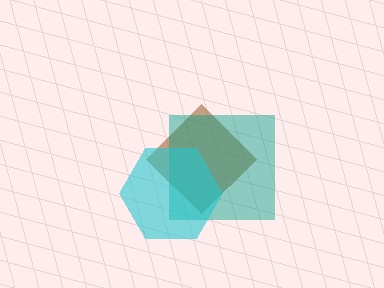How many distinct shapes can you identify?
There are 3 distinct shapes: a brown diamond, a teal square, a cyan hexagon.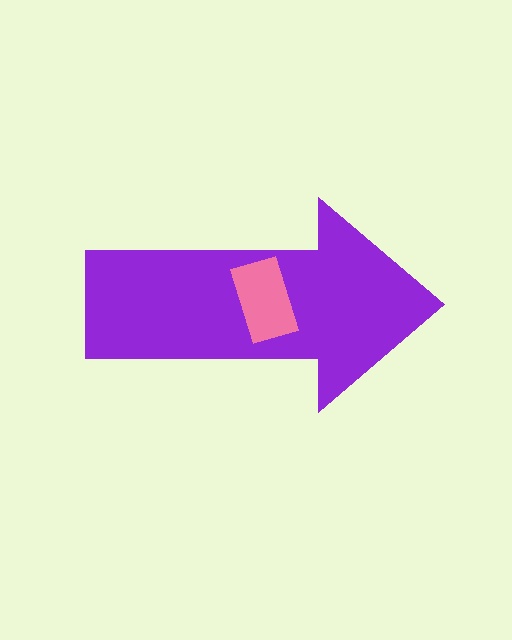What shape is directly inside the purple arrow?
The pink rectangle.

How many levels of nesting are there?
2.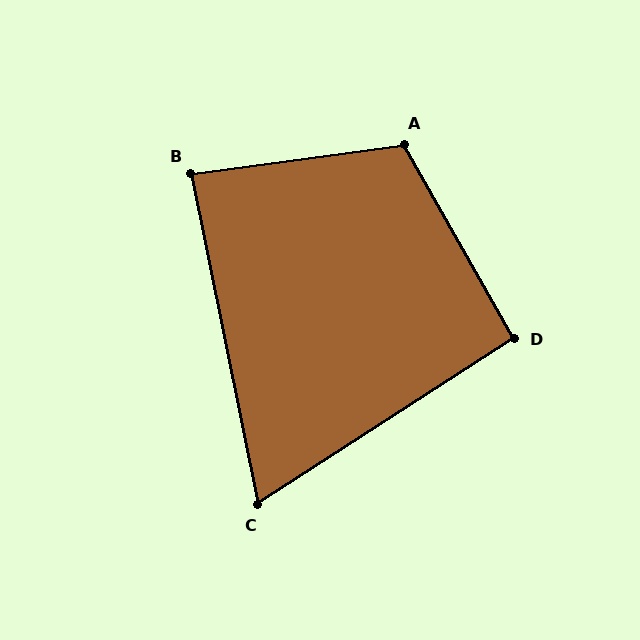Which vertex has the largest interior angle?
A, at approximately 112 degrees.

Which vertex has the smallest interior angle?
C, at approximately 68 degrees.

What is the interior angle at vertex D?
Approximately 93 degrees (approximately right).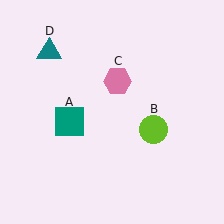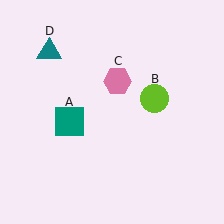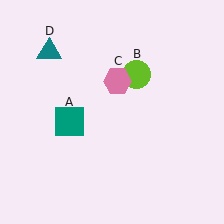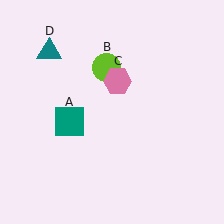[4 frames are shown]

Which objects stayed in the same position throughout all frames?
Teal square (object A) and pink hexagon (object C) and teal triangle (object D) remained stationary.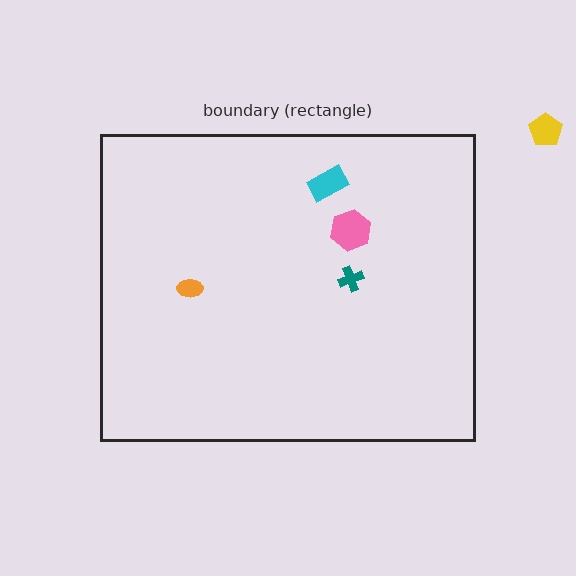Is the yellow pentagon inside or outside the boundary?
Outside.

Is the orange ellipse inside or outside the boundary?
Inside.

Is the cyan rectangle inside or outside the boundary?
Inside.